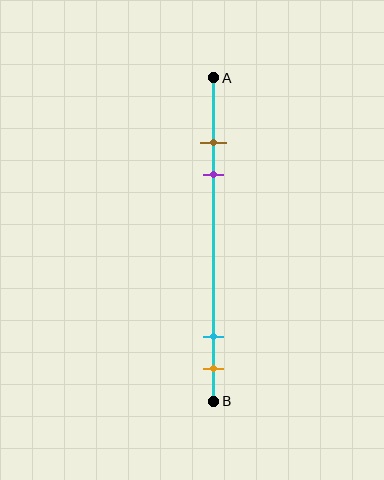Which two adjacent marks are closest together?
The brown and purple marks are the closest adjacent pair.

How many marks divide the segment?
There are 4 marks dividing the segment.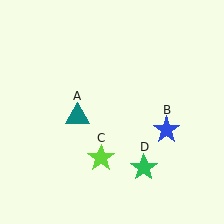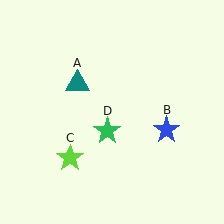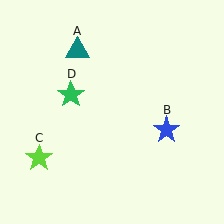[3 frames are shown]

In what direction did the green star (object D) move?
The green star (object D) moved up and to the left.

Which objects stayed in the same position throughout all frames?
Blue star (object B) remained stationary.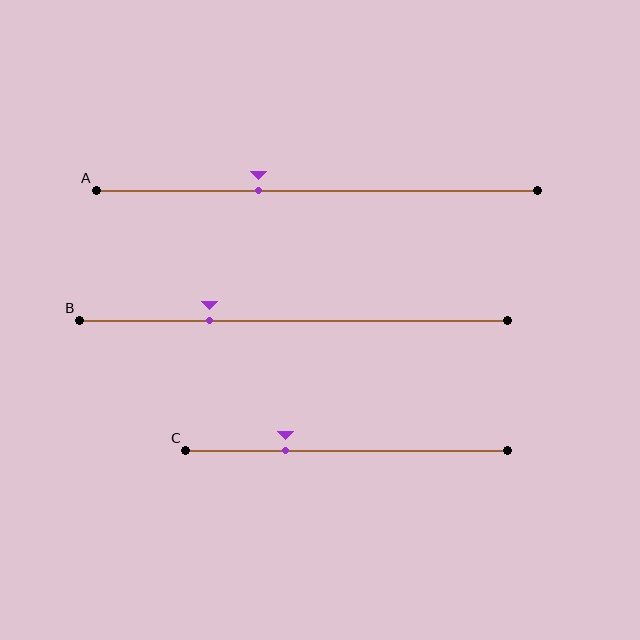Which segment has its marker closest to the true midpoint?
Segment A has its marker closest to the true midpoint.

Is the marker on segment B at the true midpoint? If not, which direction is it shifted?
No, the marker on segment B is shifted to the left by about 20% of the segment length.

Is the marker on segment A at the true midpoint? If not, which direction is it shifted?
No, the marker on segment A is shifted to the left by about 13% of the segment length.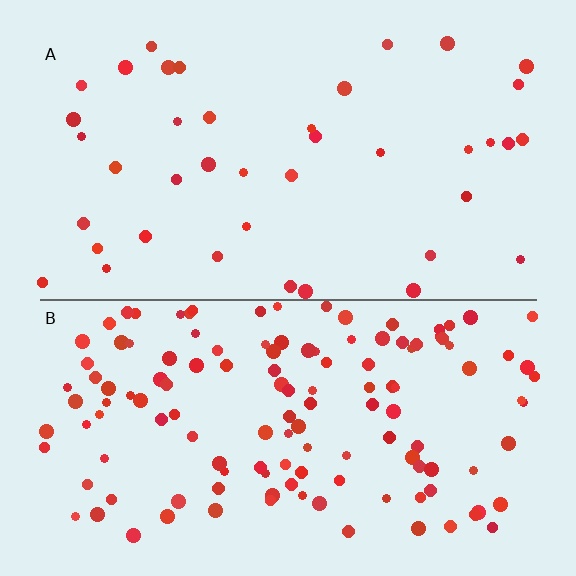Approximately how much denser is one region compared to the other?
Approximately 3.3× — region B over region A.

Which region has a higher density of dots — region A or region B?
B (the bottom).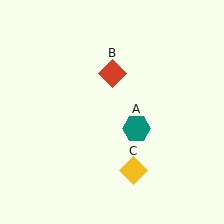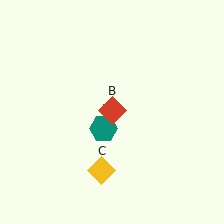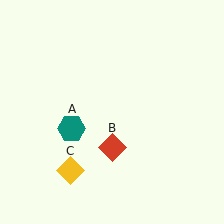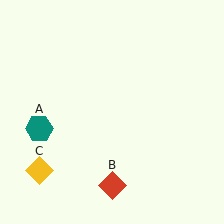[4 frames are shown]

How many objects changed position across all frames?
3 objects changed position: teal hexagon (object A), red diamond (object B), yellow diamond (object C).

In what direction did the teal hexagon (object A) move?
The teal hexagon (object A) moved left.